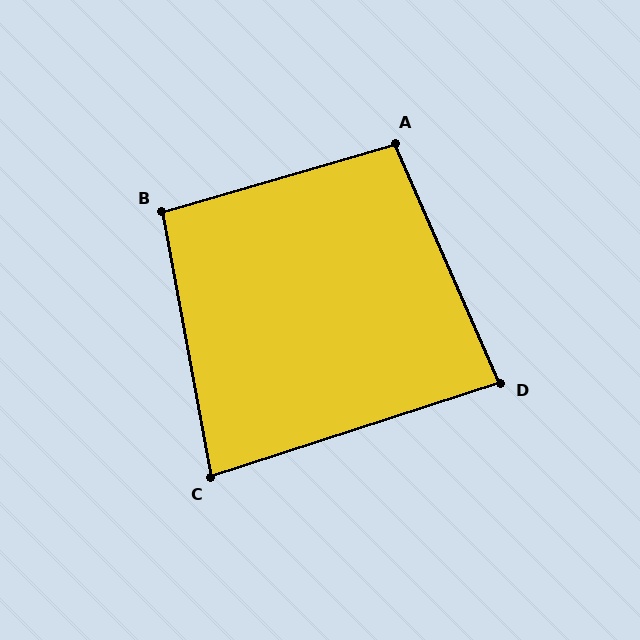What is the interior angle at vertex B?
Approximately 96 degrees (obtuse).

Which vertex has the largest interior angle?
A, at approximately 97 degrees.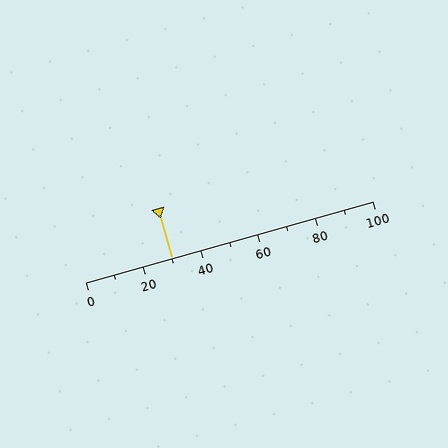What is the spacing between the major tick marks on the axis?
The major ticks are spaced 20 apart.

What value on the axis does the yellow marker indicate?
The marker indicates approximately 30.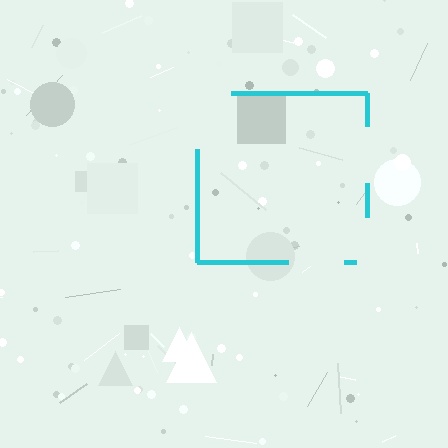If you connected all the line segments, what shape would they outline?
They would outline a square.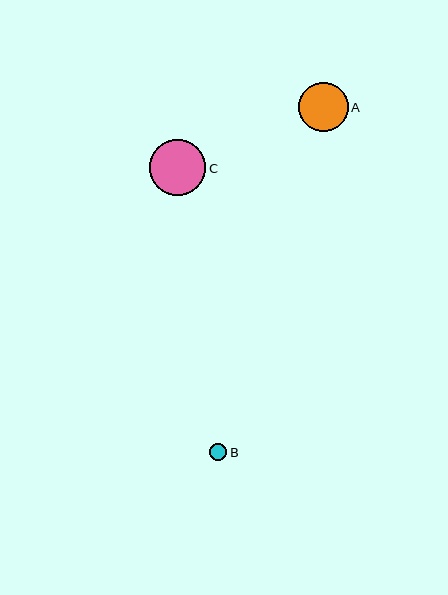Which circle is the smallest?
Circle B is the smallest with a size of approximately 17 pixels.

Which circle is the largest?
Circle C is the largest with a size of approximately 56 pixels.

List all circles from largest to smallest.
From largest to smallest: C, A, B.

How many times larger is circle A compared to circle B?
Circle A is approximately 2.9 times the size of circle B.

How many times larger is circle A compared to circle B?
Circle A is approximately 2.9 times the size of circle B.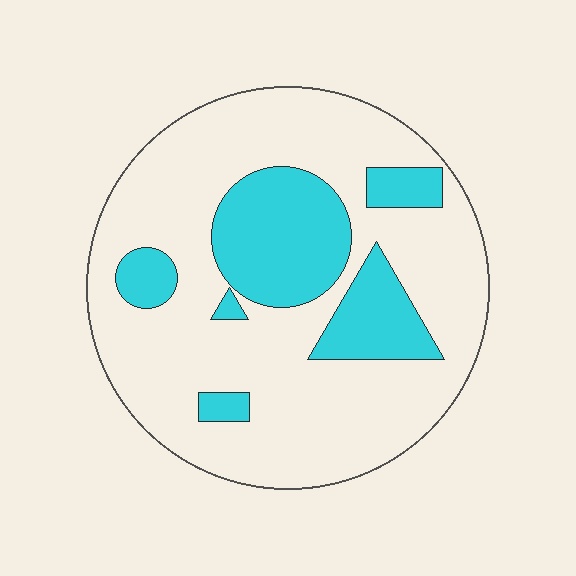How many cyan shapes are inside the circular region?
6.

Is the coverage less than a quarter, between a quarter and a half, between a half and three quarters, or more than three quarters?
Between a quarter and a half.